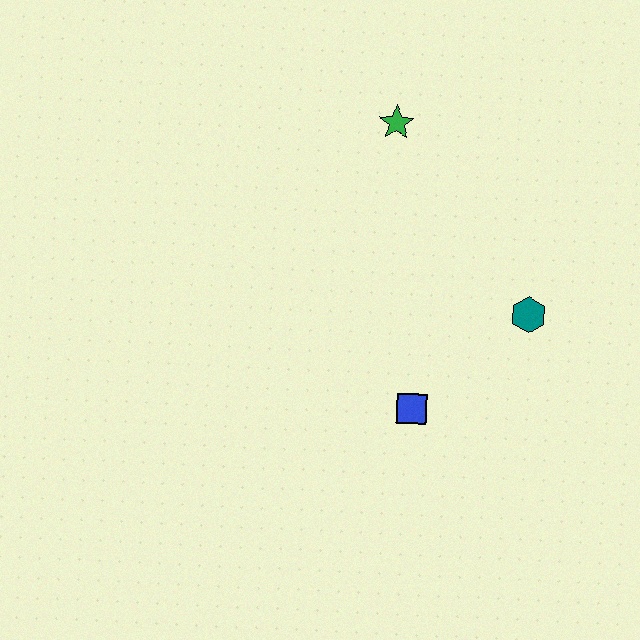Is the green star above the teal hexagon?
Yes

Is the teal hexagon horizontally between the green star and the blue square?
No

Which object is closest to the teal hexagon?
The blue square is closest to the teal hexagon.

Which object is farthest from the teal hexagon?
The green star is farthest from the teal hexagon.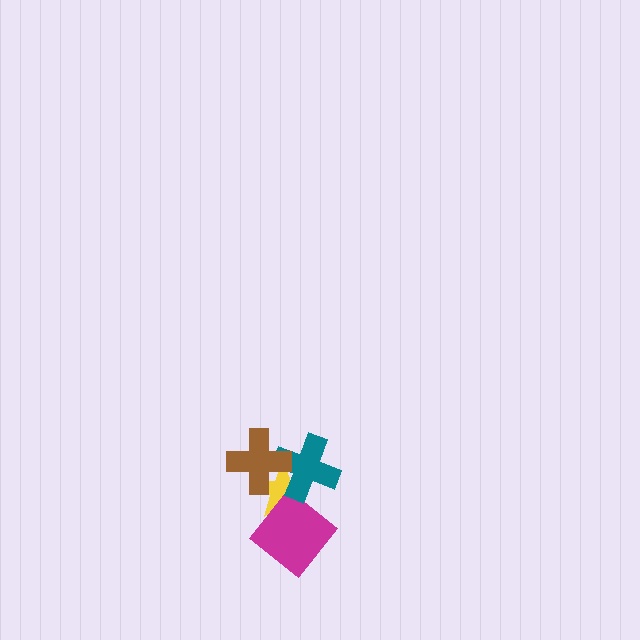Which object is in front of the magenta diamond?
The teal cross is in front of the magenta diamond.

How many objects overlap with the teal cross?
3 objects overlap with the teal cross.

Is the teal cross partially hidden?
Yes, it is partially covered by another shape.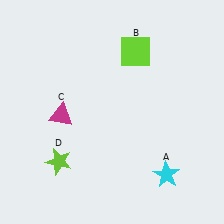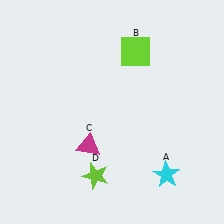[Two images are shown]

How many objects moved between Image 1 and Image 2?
2 objects moved between the two images.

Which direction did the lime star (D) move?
The lime star (D) moved right.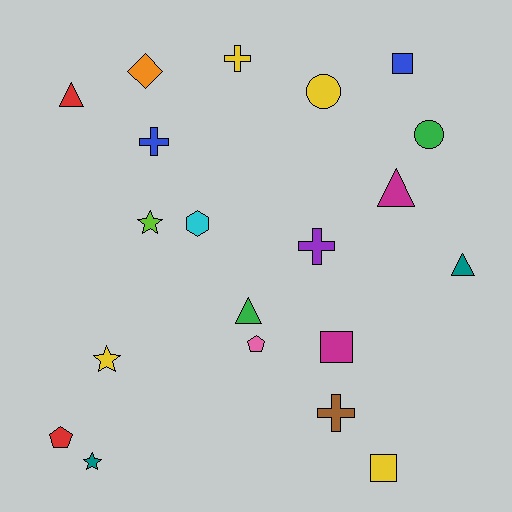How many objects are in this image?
There are 20 objects.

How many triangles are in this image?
There are 4 triangles.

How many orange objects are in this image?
There is 1 orange object.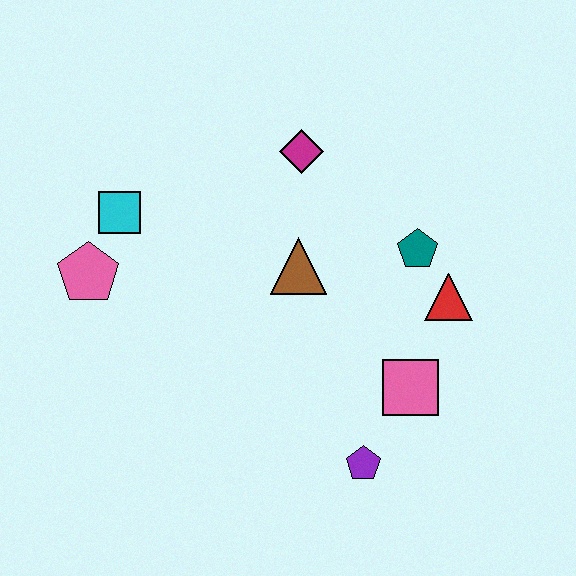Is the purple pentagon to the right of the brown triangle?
Yes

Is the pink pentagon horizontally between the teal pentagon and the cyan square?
No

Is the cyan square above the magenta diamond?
No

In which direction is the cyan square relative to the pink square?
The cyan square is to the left of the pink square.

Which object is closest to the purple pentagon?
The pink square is closest to the purple pentagon.